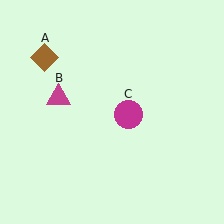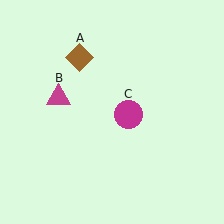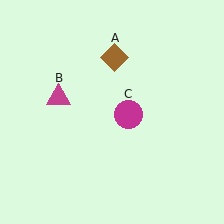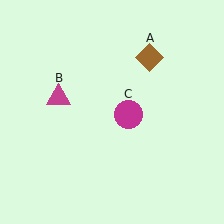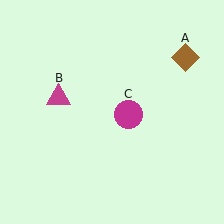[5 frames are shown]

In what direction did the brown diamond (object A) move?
The brown diamond (object A) moved right.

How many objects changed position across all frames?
1 object changed position: brown diamond (object A).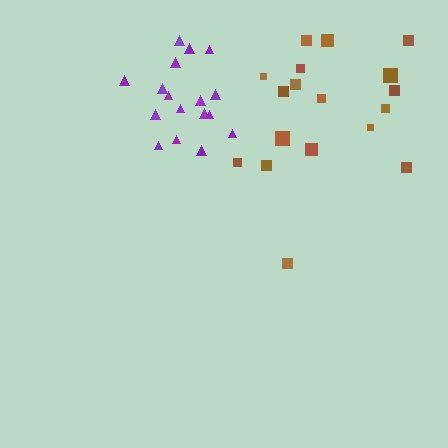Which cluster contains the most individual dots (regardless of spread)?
Brown (18).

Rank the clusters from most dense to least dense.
purple, brown.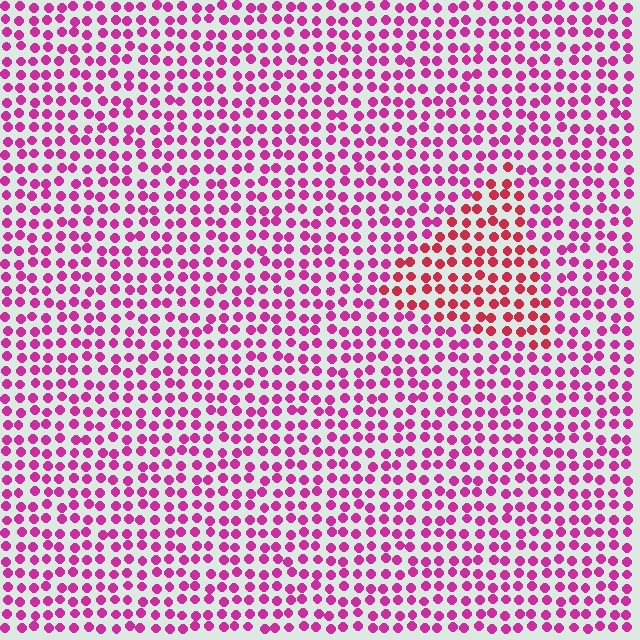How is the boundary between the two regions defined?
The boundary is defined purely by a slight shift in hue (about 32 degrees). Spacing, size, and orientation are identical on both sides.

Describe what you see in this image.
The image is filled with small magenta elements in a uniform arrangement. A triangle-shaped region is visible where the elements are tinted to a slightly different hue, forming a subtle color boundary.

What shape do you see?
I see a triangle.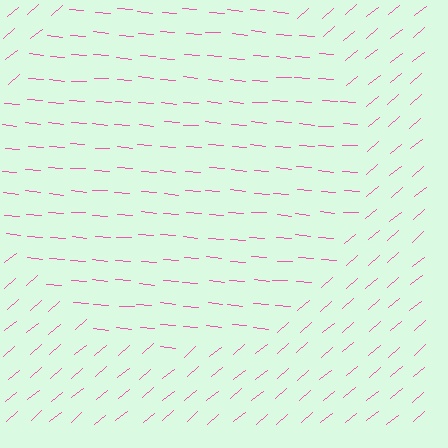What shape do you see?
I see a circle.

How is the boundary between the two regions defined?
The boundary is defined purely by a change in line orientation (approximately 45 degrees difference). All lines are the same color and thickness.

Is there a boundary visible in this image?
Yes, there is a texture boundary formed by a change in line orientation.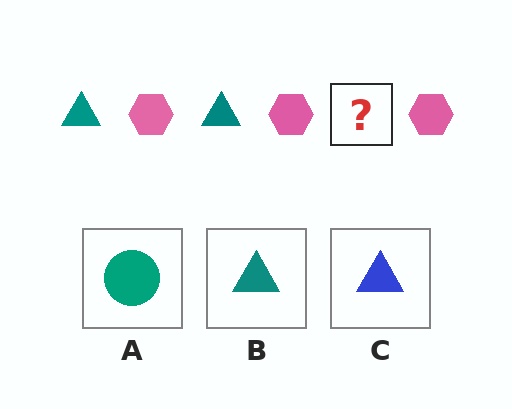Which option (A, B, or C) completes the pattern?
B.